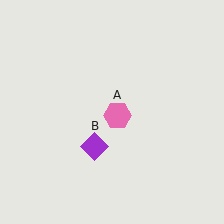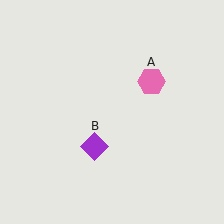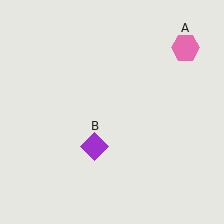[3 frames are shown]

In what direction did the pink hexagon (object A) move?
The pink hexagon (object A) moved up and to the right.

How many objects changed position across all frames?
1 object changed position: pink hexagon (object A).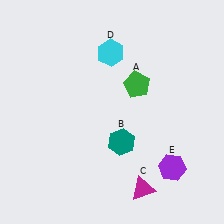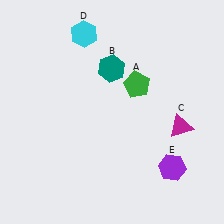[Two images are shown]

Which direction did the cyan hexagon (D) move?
The cyan hexagon (D) moved left.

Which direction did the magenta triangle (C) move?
The magenta triangle (C) moved up.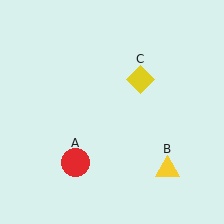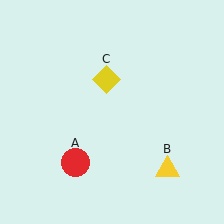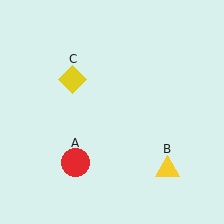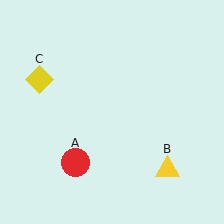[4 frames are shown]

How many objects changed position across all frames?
1 object changed position: yellow diamond (object C).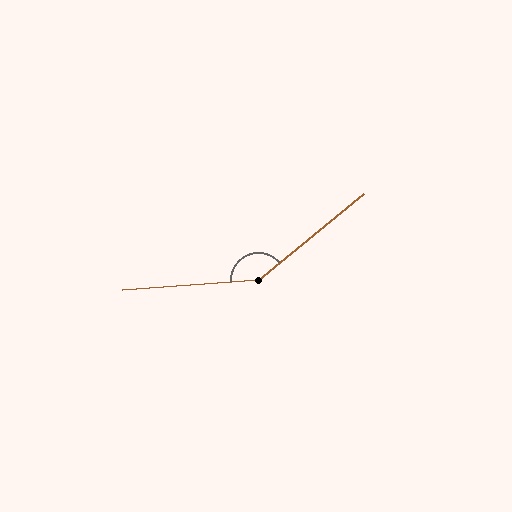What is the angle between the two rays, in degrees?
Approximately 145 degrees.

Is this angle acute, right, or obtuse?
It is obtuse.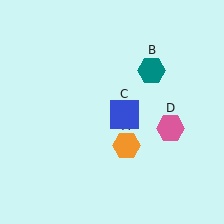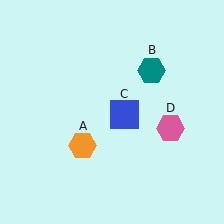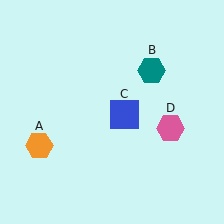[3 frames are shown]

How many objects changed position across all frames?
1 object changed position: orange hexagon (object A).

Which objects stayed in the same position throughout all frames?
Teal hexagon (object B) and blue square (object C) and pink hexagon (object D) remained stationary.